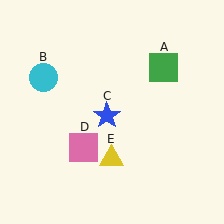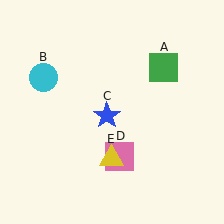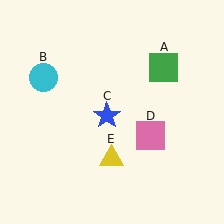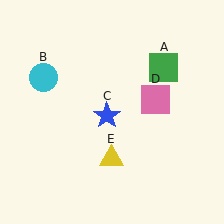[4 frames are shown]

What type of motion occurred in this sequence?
The pink square (object D) rotated counterclockwise around the center of the scene.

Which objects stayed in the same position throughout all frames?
Green square (object A) and cyan circle (object B) and blue star (object C) and yellow triangle (object E) remained stationary.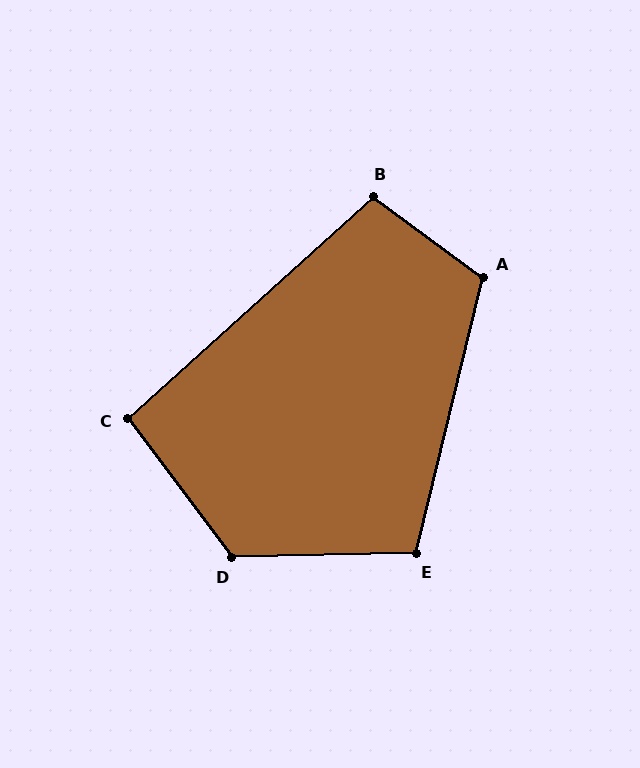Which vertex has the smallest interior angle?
C, at approximately 95 degrees.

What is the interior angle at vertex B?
Approximately 102 degrees (obtuse).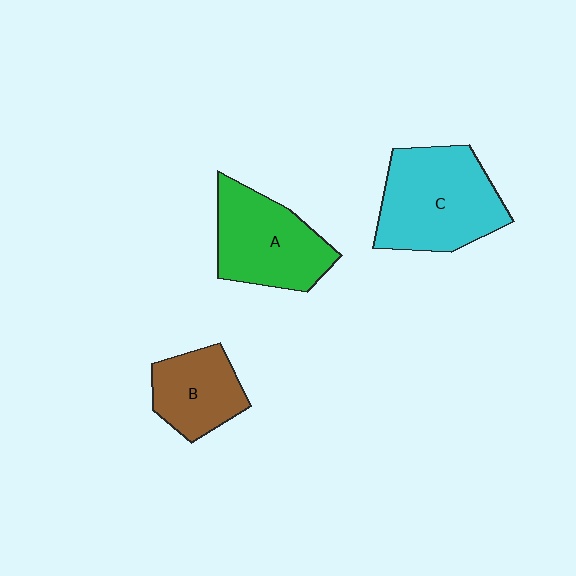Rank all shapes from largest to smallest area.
From largest to smallest: C (cyan), A (green), B (brown).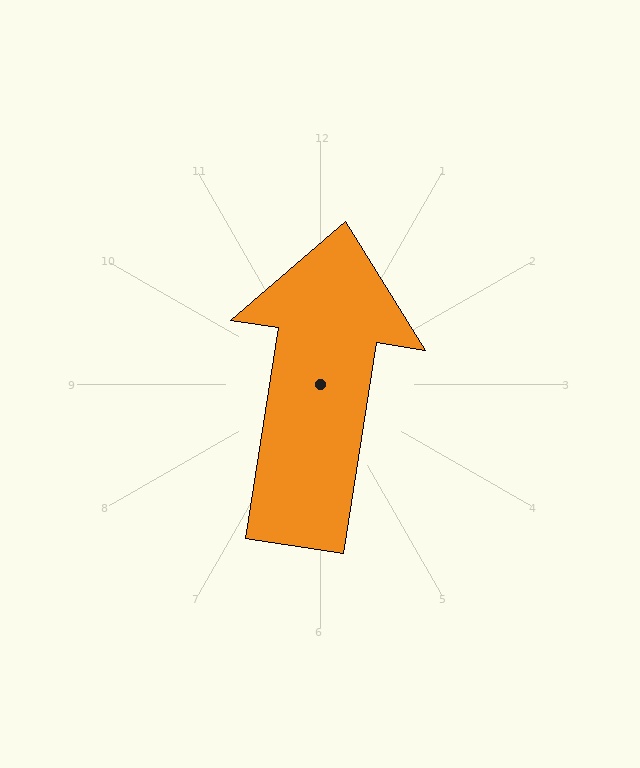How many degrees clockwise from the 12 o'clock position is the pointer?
Approximately 9 degrees.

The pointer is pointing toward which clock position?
Roughly 12 o'clock.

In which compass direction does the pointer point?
North.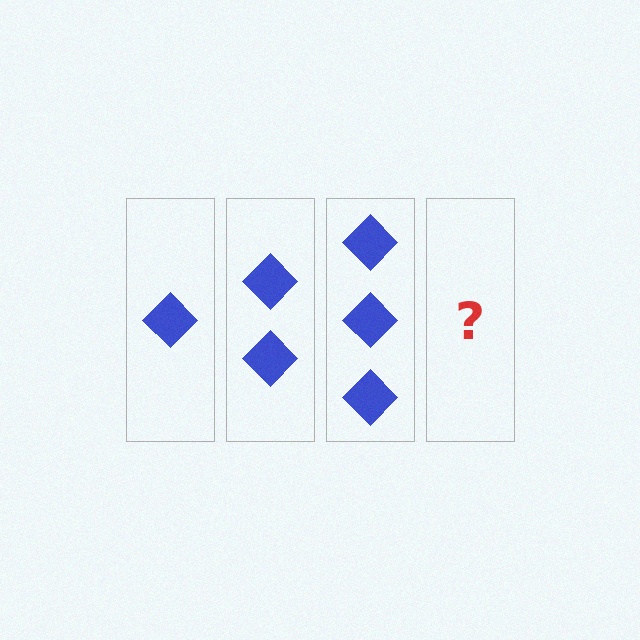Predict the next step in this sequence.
The next step is 4 diamonds.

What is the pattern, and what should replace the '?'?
The pattern is that each step adds one more diamond. The '?' should be 4 diamonds.